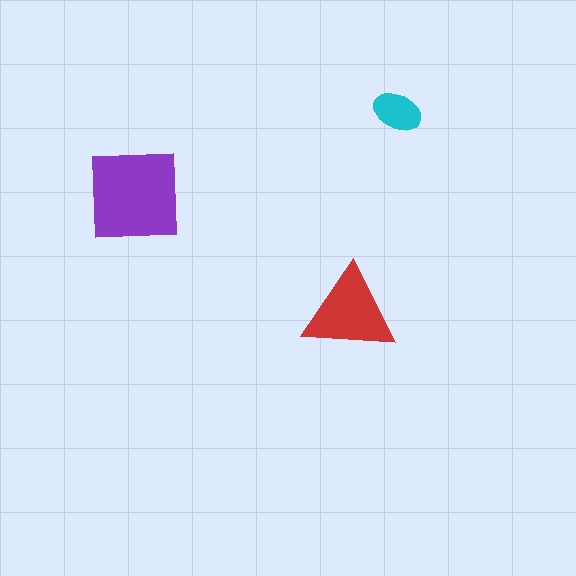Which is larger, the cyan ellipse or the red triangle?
The red triangle.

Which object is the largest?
The purple square.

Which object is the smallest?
The cyan ellipse.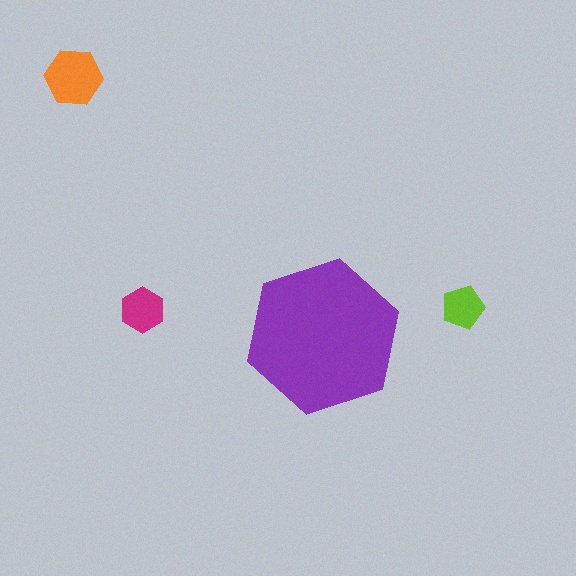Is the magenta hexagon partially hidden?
No, the magenta hexagon is fully visible.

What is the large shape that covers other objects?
A purple hexagon.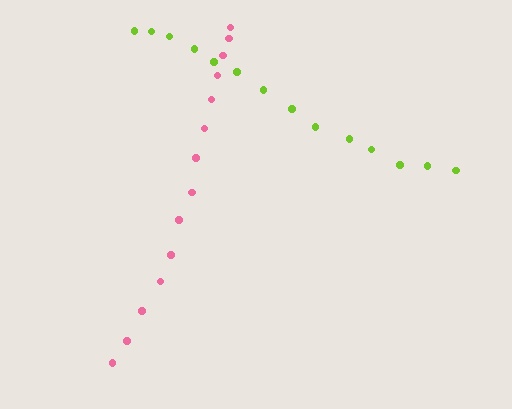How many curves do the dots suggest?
There are 2 distinct paths.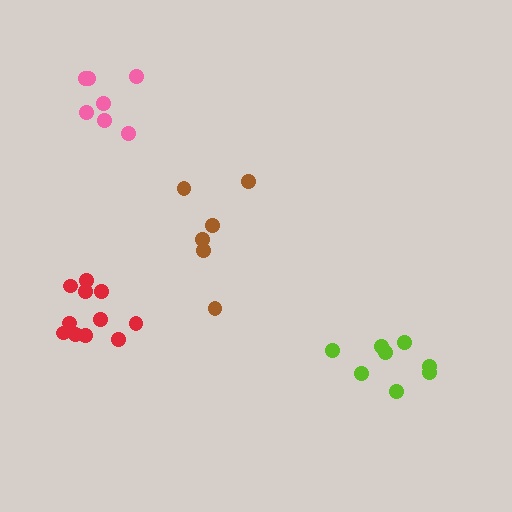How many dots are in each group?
Group 1: 7 dots, Group 2: 6 dots, Group 3: 8 dots, Group 4: 11 dots (32 total).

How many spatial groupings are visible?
There are 4 spatial groupings.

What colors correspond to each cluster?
The clusters are colored: pink, brown, lime, red.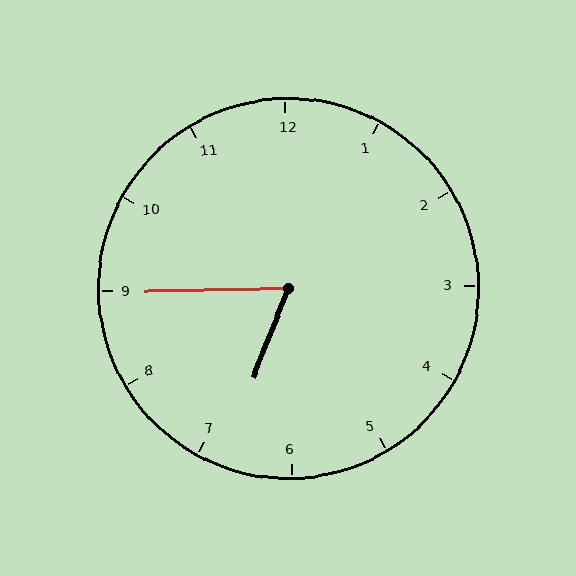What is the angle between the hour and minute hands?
Approximately 68 degrees.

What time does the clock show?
6:45.